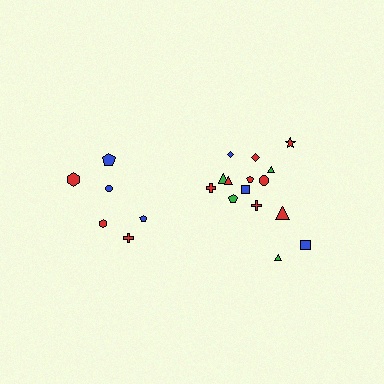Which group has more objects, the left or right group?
The right group.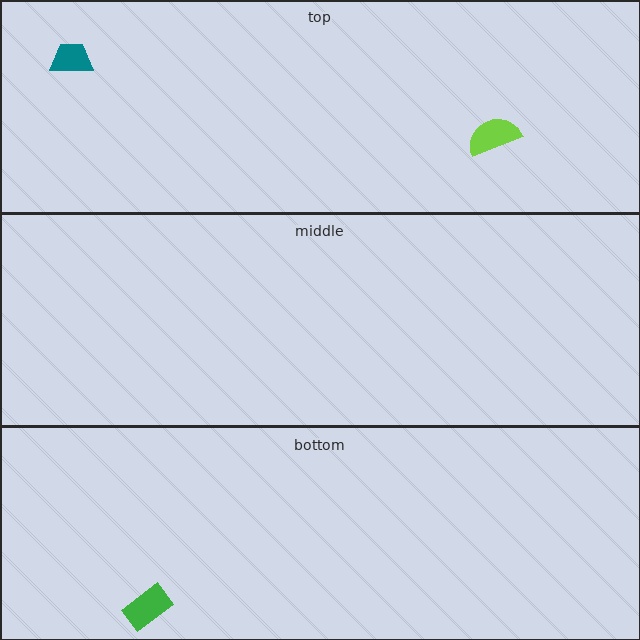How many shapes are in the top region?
2.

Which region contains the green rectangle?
The bottom region.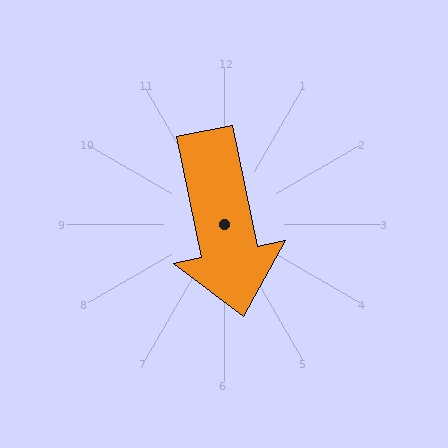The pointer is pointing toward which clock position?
Roughly 6 o'clock.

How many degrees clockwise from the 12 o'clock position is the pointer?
Approximately 168 degrees.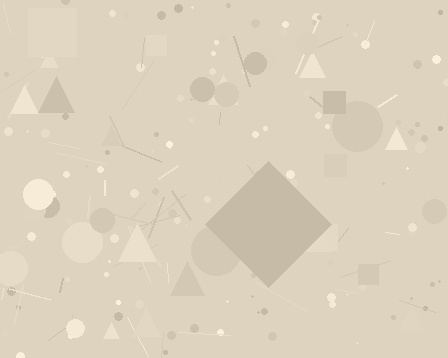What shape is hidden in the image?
A diamond is hidden in the image.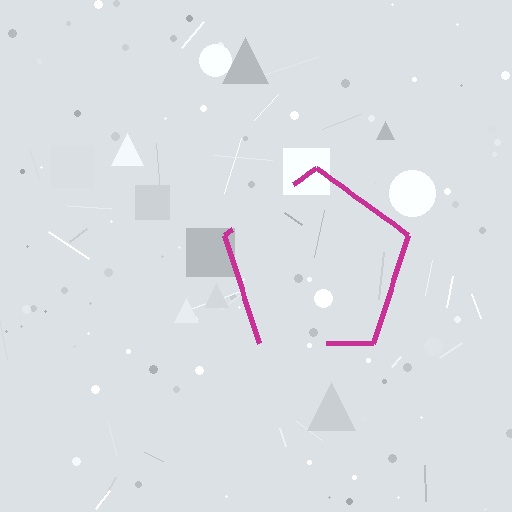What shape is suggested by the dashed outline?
The dashed outline suggests a pentagon.